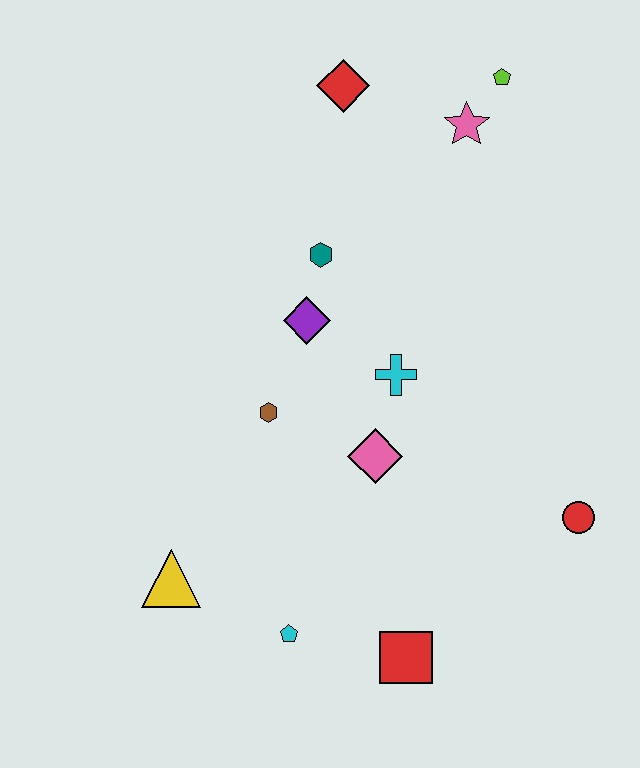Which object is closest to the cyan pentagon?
The red square is closest to the cyan pentagon.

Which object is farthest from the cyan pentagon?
The lime pentagon is farthest from the cyan pentagon.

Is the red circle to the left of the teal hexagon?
No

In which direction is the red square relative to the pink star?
The red square is below the pink star.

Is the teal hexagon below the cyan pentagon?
No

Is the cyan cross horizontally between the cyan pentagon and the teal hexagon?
No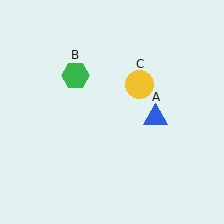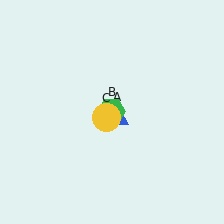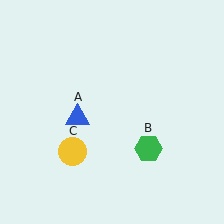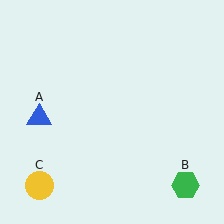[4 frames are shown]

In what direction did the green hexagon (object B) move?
The green hexagon (object B) moved down and to the right.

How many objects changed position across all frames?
3 objects changed position: blue triangle (object A), green hexagon (object B), yellow circle (object C).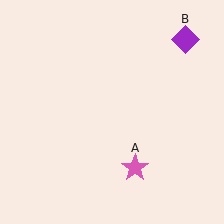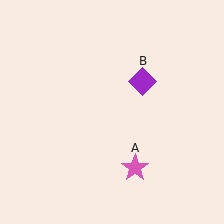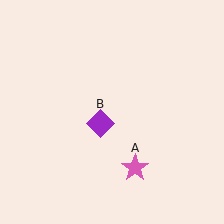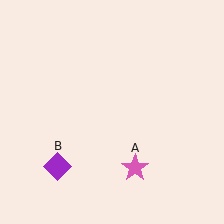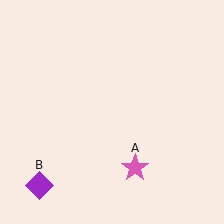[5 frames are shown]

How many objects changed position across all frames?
1 object changed position: purple diamond (object B).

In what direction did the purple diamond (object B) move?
The purple diamond (object B) moved down and to the left.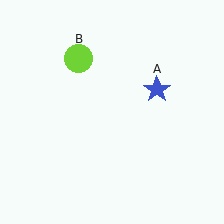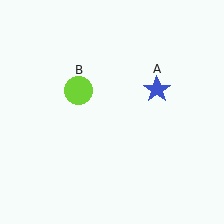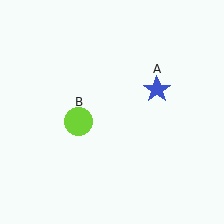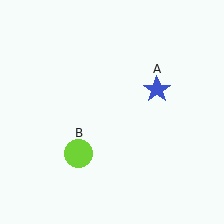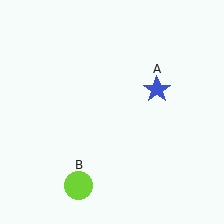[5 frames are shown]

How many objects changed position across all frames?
1 object changed position: lime circle (object B).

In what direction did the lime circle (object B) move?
The lime circle (object B) moved down.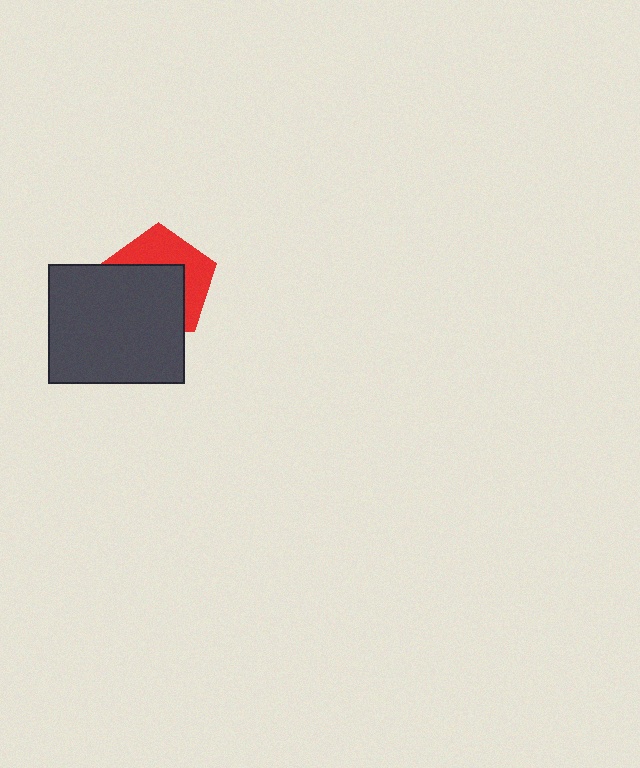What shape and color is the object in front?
The object in front is a dark gray rectangle.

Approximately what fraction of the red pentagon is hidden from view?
Roughly 57% of the red pentagon is hidden behind the dark gray rectangle.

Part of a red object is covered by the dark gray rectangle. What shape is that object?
It is a pentagon.